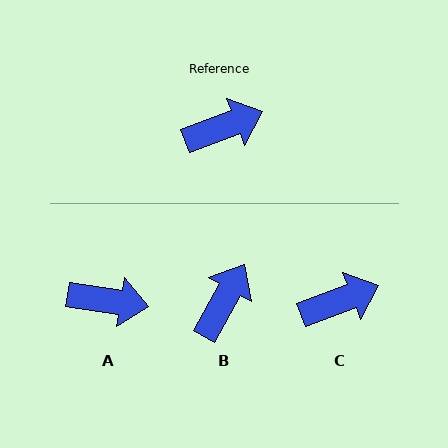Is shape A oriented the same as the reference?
No, it is off by about 30 degrees.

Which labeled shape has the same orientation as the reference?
C.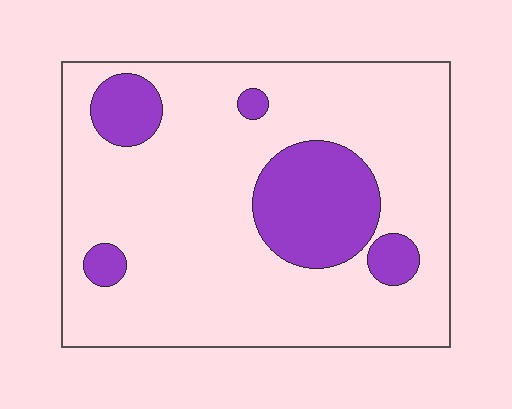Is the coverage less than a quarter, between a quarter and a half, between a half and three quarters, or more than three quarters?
Less than a quarter.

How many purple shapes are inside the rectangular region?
5.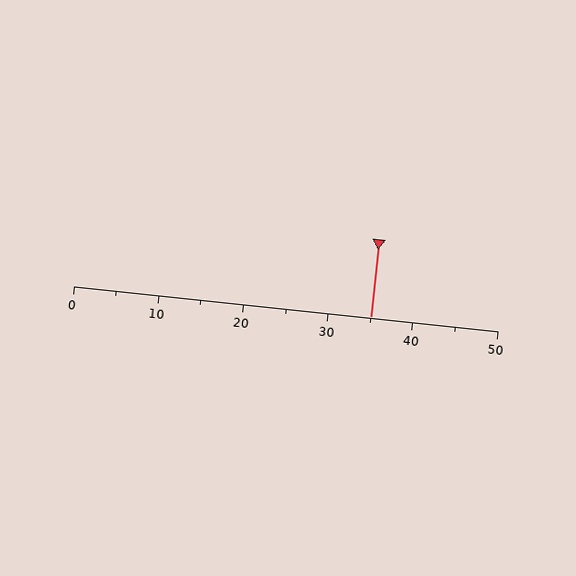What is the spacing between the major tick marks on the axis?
The major ticks are spaced 10 apart.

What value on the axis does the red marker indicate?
The marker indicates approximately 35.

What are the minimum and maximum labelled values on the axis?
The axis runs from 0 to 50.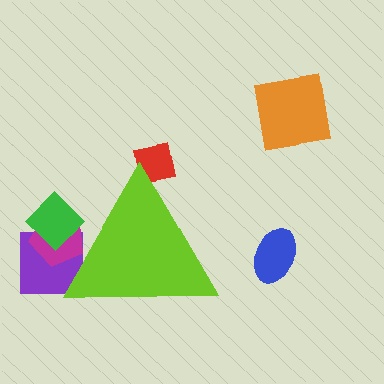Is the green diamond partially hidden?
Yes, the green diamond is partially hidden behind the lime triangle.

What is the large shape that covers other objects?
A lime triangle.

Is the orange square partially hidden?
No, the orange square is fully visible.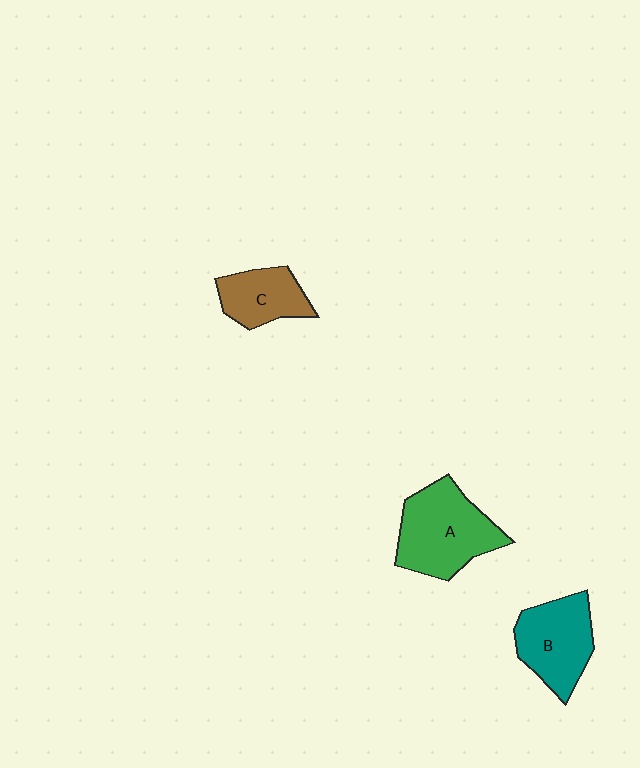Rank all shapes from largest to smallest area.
From largest to smallest: A (green), B (teal), C (brown).